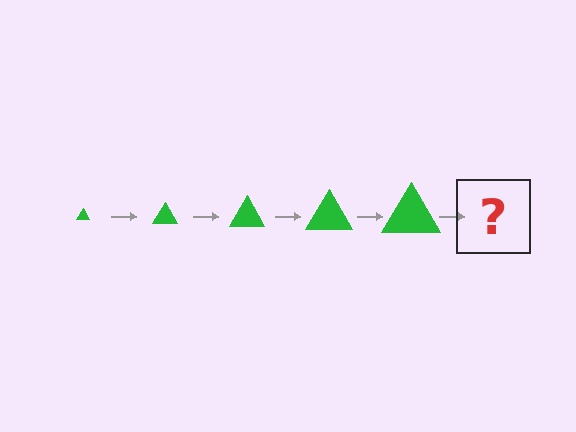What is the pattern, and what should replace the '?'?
The pattern is that the triangle gets progressively larger each step. The '?' should be a green triangle, larger than the previous one.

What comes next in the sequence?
The next element should be a green triangle, larger than the previous one.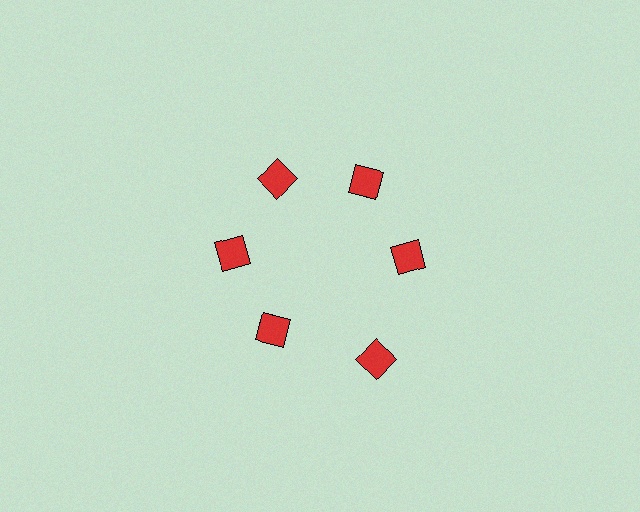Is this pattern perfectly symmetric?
No. The 6 red squares are arranged in a ring, but one element near the 5 o'clock position is pushed outward from the center, breaking the 6-fold rotational symmetry.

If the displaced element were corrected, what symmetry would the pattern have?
It would have 6-fold rotational symmetry — the pattern would map onto itself every 60 degrees.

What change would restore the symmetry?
The symmetry would be restored by moving it inward, back onto the ring so that all 6 squares sit at equal angles and equal distance from the center.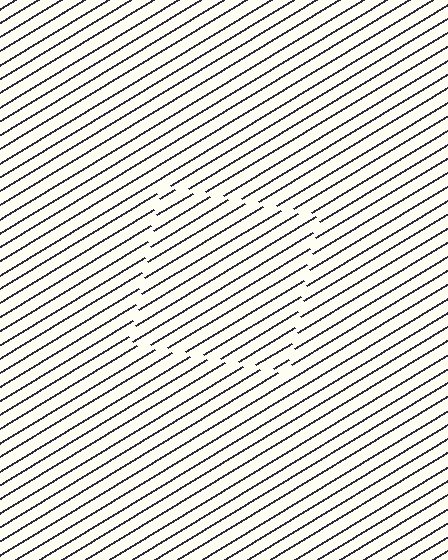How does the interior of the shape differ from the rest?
The interior of the shape contains the same grating, shifted by half a period — the contour is defined by the phase discontinuity where line-ends from the inner and outer gratings abut.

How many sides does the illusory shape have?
4 sides — the line-ends trace a square.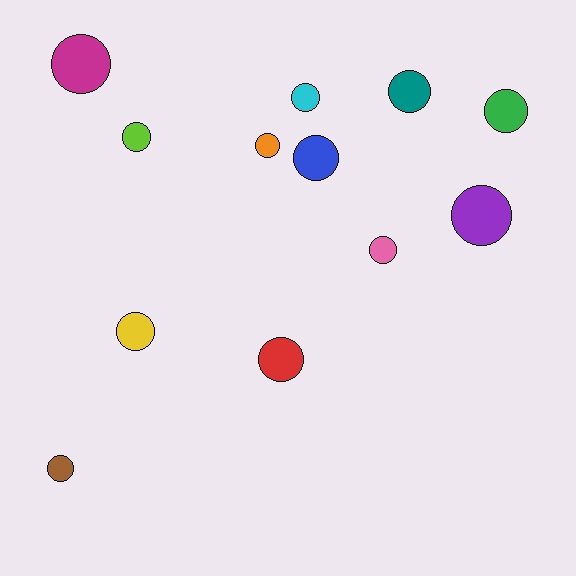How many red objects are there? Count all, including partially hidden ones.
There is 1 red object.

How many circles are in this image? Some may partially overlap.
There are 12 circles.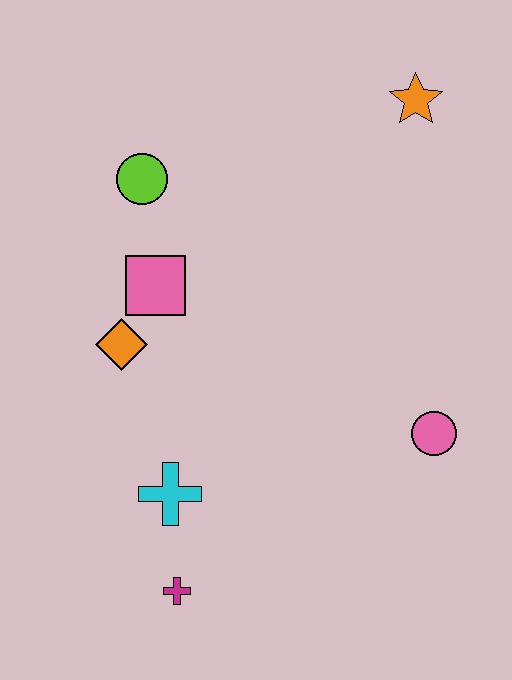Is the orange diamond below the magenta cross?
No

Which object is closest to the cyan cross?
The magenta cross is closest to the cyan cross.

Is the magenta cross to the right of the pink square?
Yes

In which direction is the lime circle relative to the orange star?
The lime circle is to the left of the orange star.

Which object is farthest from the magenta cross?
The orange star is farthest from the magenta cross.